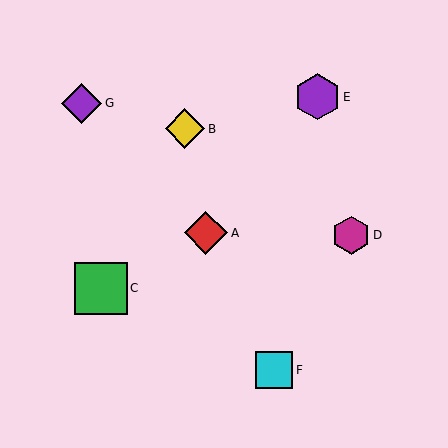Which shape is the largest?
The green square (labeled C) is the largest.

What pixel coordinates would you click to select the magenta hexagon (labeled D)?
Click at (351, 235) to select the magenta hexagon D.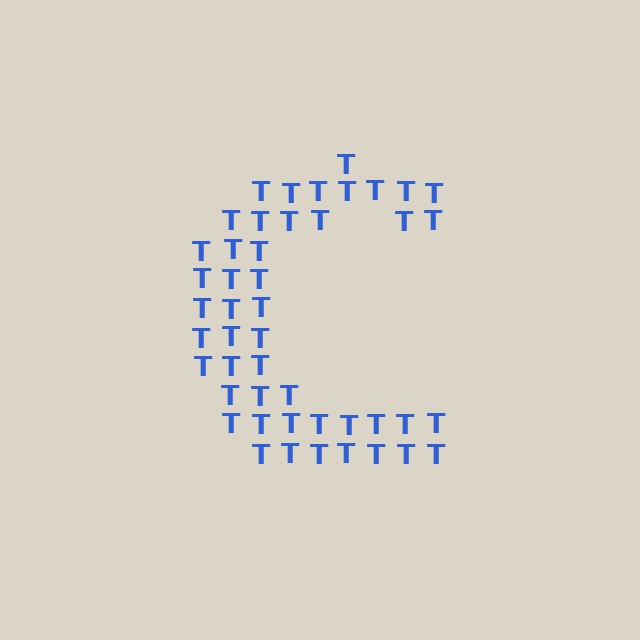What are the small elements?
The small elements are letter T's.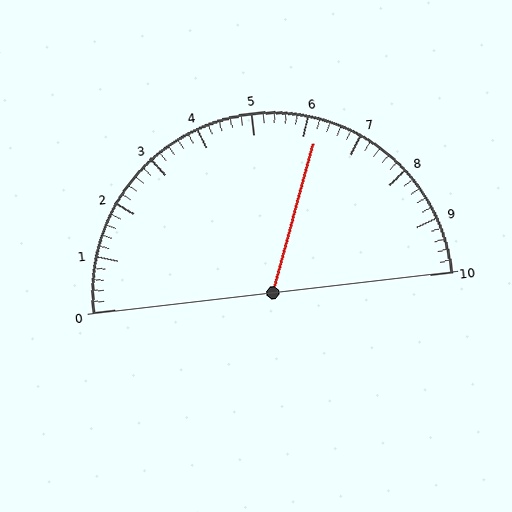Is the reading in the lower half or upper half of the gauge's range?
The reading is in the upper half of the range (0 to 10).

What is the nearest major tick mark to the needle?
The nearest major tick mark is 6.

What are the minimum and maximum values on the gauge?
The gauge ranges from 0 to 10.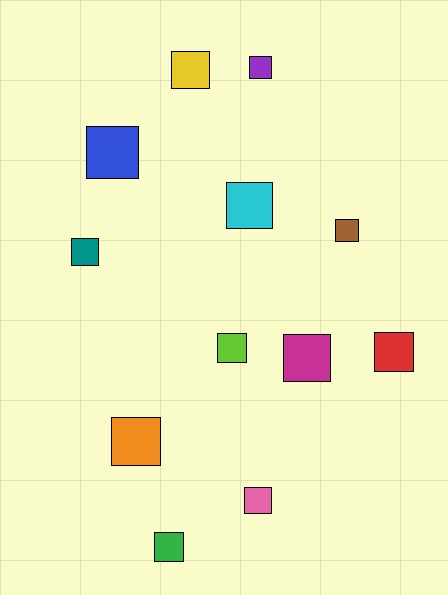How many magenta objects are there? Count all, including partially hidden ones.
There is 1 magenta object.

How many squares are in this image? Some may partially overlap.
There are 12 squares.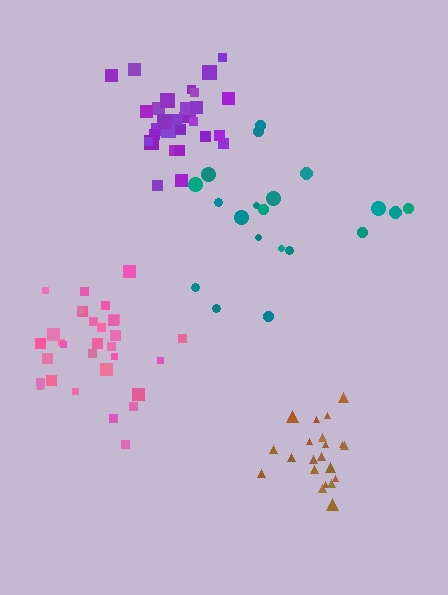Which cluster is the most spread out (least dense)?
Teal.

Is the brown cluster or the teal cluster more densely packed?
Brown.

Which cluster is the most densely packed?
Purple.